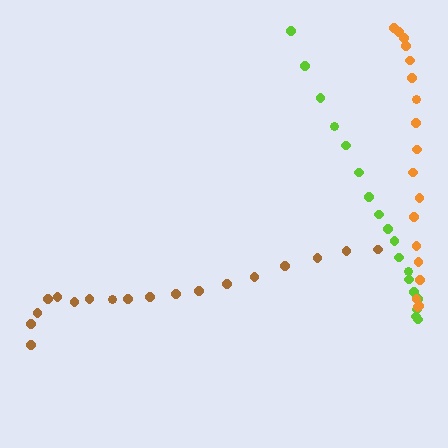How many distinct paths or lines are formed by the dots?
There are 3 distinct paths.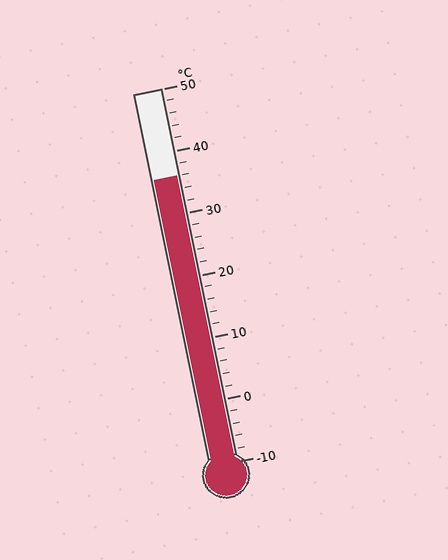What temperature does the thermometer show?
The thermometer shows approximately 36°C.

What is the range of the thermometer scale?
The thermometer scale ranges from -10°C to 50°C.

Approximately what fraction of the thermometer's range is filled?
The thermometer is filled to approximately 75% of its range.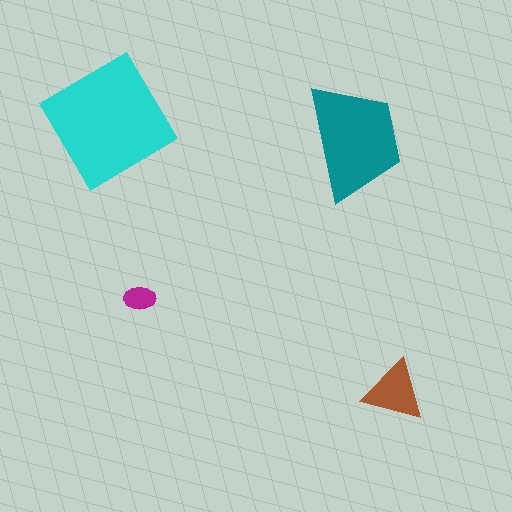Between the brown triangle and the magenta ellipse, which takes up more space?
The brown triangle.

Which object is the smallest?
The magenta ellipse.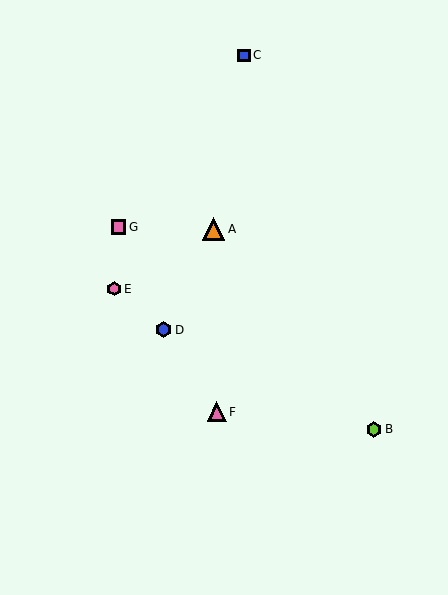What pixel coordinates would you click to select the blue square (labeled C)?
Click at (244, 55) to select the blue square C.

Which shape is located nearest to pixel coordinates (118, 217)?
The pink square (labeled G) at (119, 227) is nearest to that location.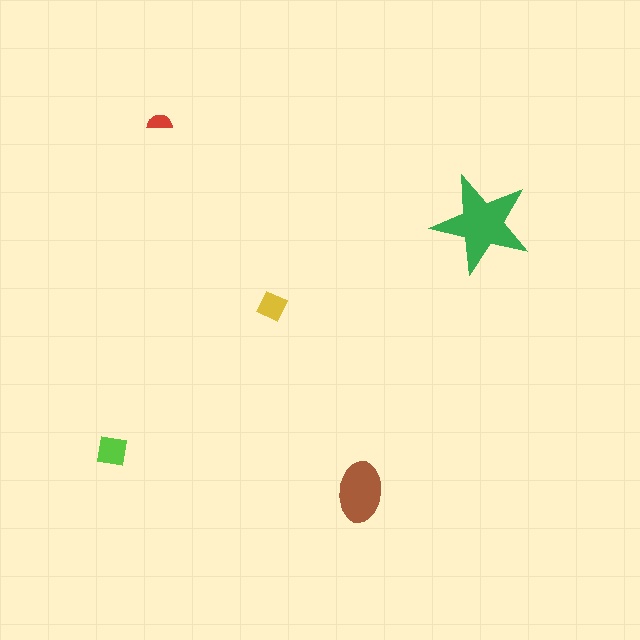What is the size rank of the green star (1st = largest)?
1st.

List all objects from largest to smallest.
The green star, the brown ellipse, the lime square, the yellow diamond, the red semicircle.